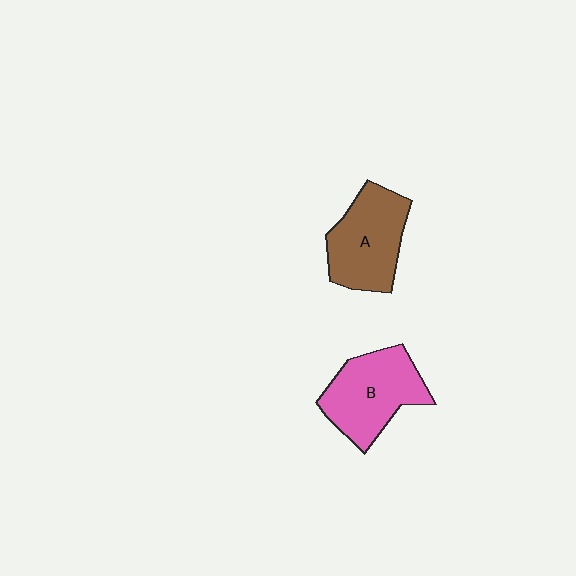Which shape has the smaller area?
Shape A (brown).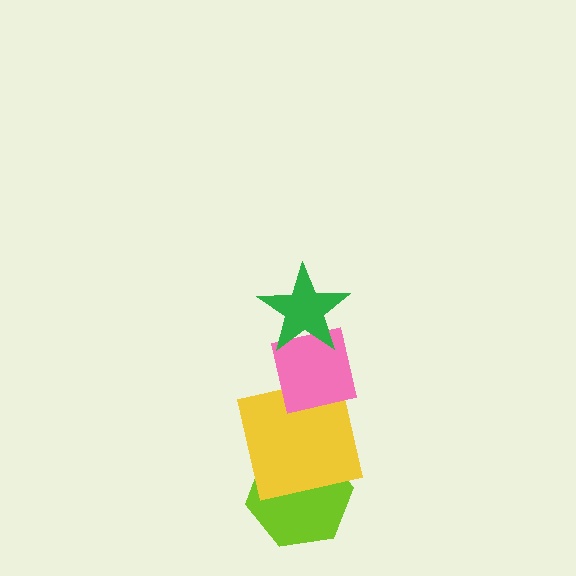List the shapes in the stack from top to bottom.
From top to bottom: the green star, the pink square, the yellow square, the lime hexagon.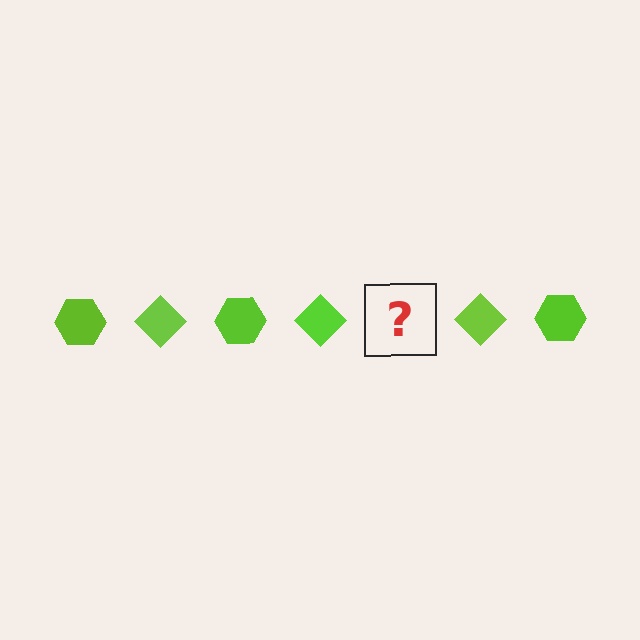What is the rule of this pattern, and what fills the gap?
The rule is that the pattern cycles through hexagon, diamond shapes in lime. The gap should be filled with a lime hexagon.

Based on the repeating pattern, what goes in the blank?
The blank should be a lime hexagon.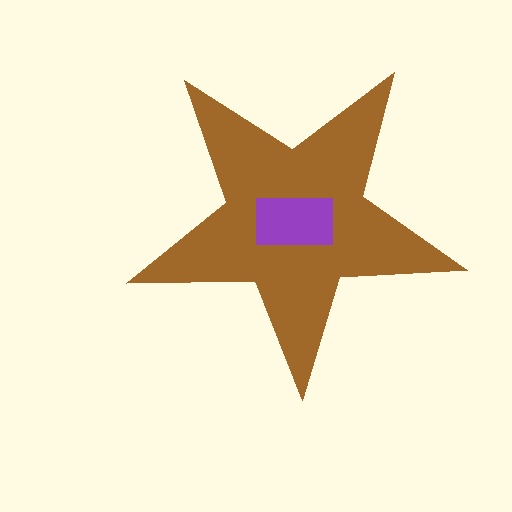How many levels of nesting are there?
2.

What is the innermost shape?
The purple rectangle.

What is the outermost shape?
The brown star.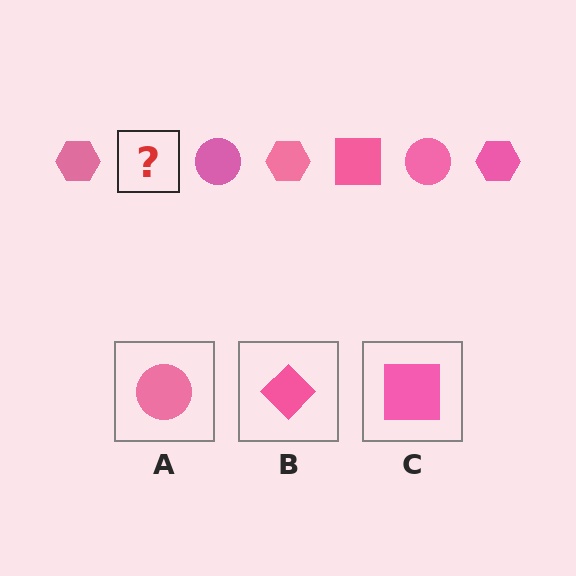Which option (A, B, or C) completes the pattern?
C.